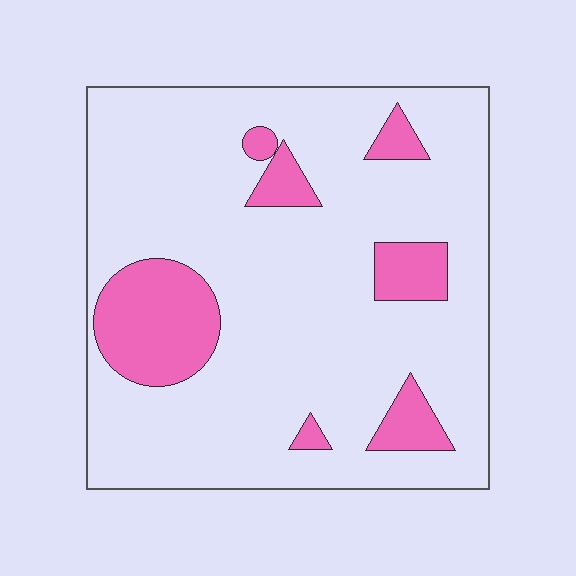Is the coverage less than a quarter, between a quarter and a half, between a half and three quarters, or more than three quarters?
Less than a quarter.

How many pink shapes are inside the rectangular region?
7.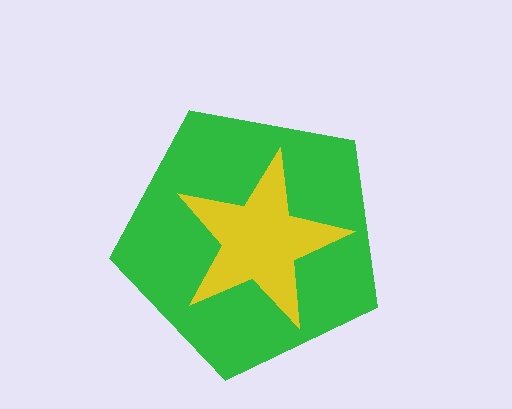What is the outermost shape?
The green pentagon.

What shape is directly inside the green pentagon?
The yellow star.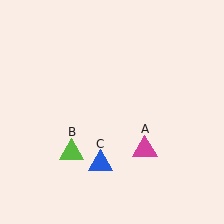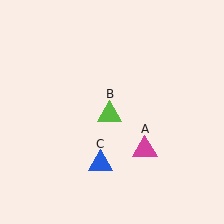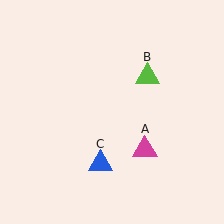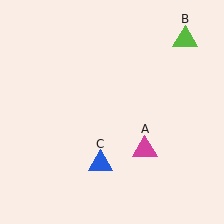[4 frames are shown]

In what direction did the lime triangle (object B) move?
The lime triangle (object B) moved up and to the right.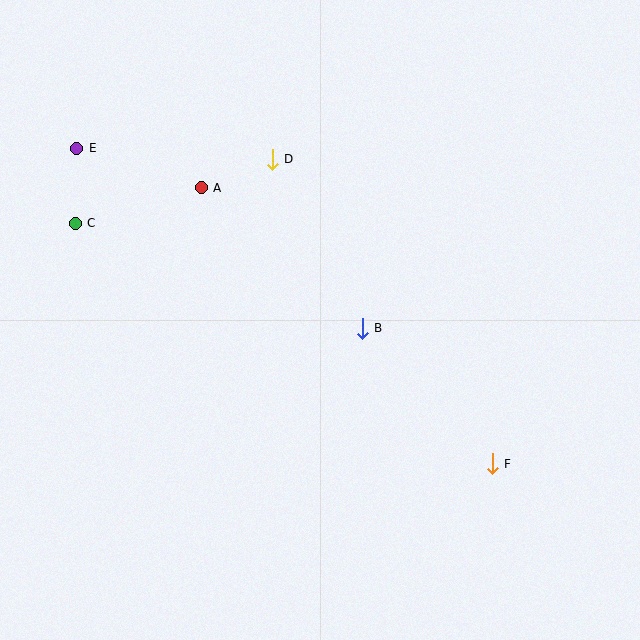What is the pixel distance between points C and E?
The distance between C and E is 75 pixels.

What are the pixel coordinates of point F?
Point F is at (492, 464).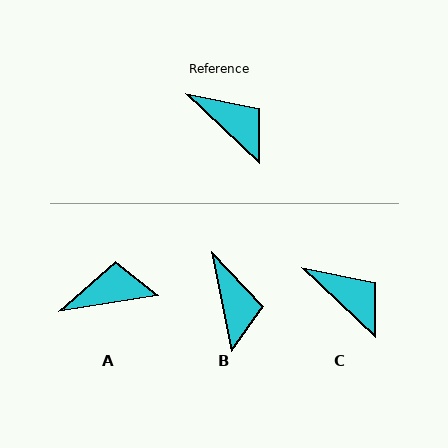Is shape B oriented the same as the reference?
No, it is off by about 35 degrees.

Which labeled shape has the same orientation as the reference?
C.